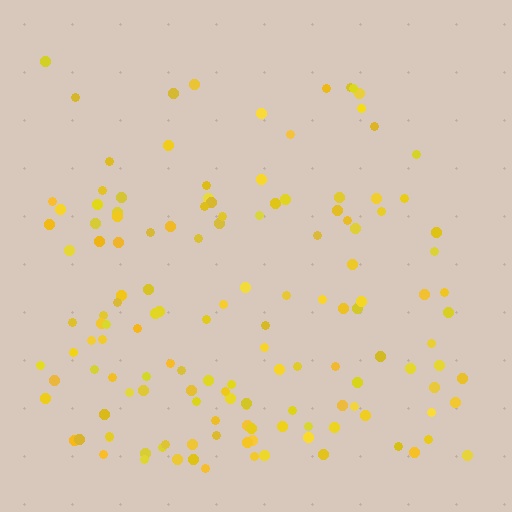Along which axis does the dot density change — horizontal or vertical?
Vertical.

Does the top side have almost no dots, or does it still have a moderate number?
Still a moderate number, just noticeably fewer than the bottom.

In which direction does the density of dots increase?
From top to bottom, with the bottom side densest.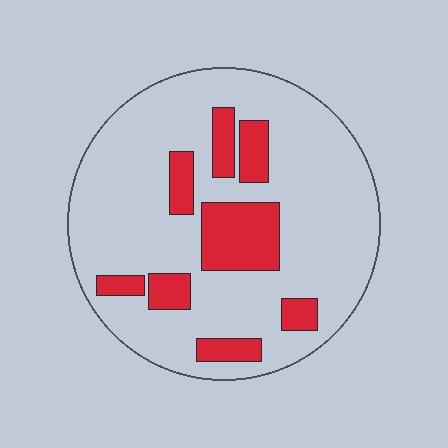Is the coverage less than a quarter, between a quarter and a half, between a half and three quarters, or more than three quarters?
Less than a quarter.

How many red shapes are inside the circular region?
8.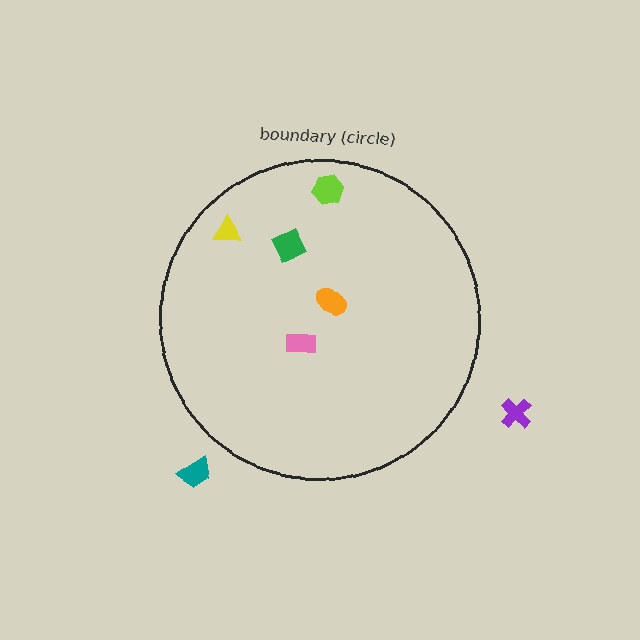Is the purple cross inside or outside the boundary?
Outside.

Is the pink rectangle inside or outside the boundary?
Inside.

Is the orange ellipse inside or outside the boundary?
Inside.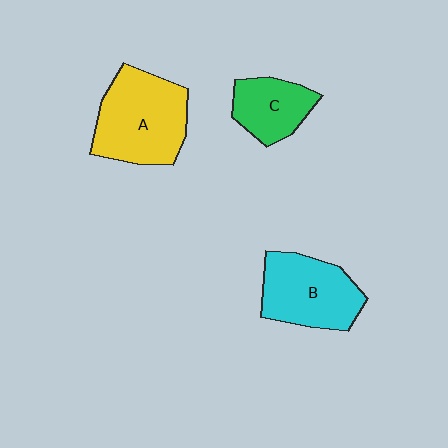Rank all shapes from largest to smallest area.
From largest to smallest: A (yellow), B (cyan), C (green).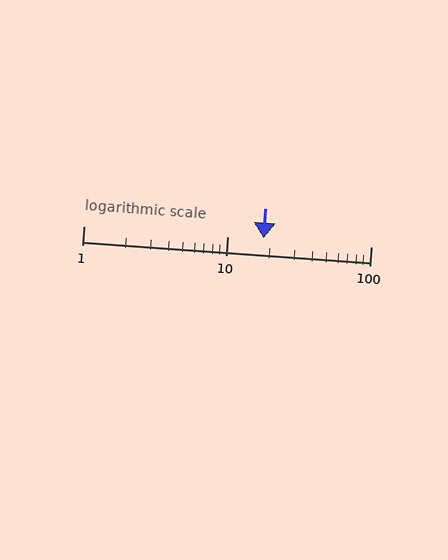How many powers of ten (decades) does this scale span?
The scale spans 2 decades, from 1 to 100.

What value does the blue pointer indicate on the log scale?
The pointer indicates approximately 18.